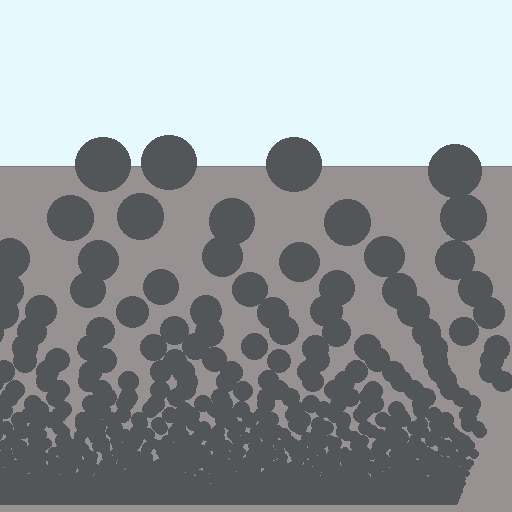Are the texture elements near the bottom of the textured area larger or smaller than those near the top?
Smaller. The gradient is inverted — elements near the bottom are smaller and denser.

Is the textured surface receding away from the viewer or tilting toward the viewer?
The surface appears to tilt toward the viewer. Texture elements get larger and sparser toward the top.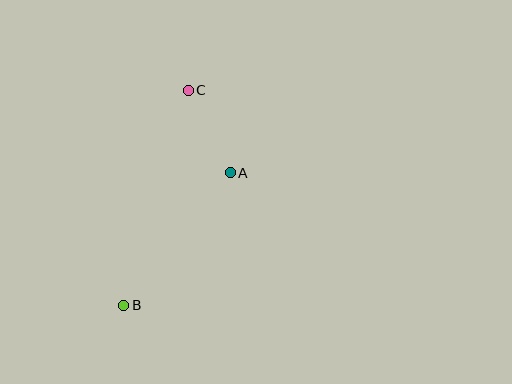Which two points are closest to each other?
Points A and C are closest to each other.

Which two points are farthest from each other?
Points B and C are farthest from each other.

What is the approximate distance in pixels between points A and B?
The distance between A and B is approximately 170 pixels.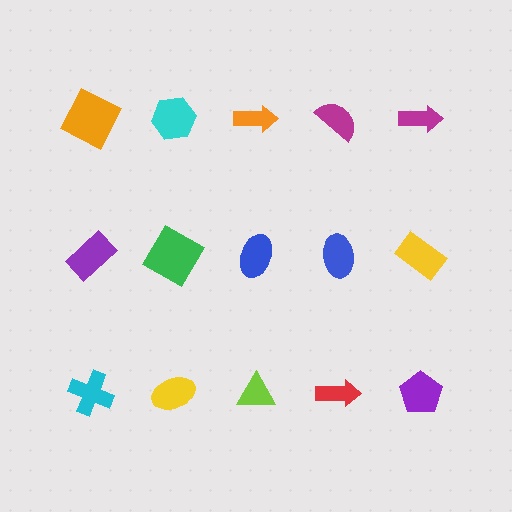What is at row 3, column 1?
A cyan cross.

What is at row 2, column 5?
A yellow rectangle.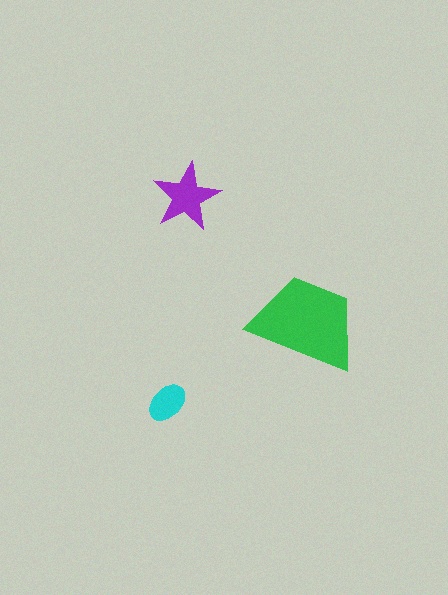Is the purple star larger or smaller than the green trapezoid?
Smaller.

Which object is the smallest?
The cyan ellipse.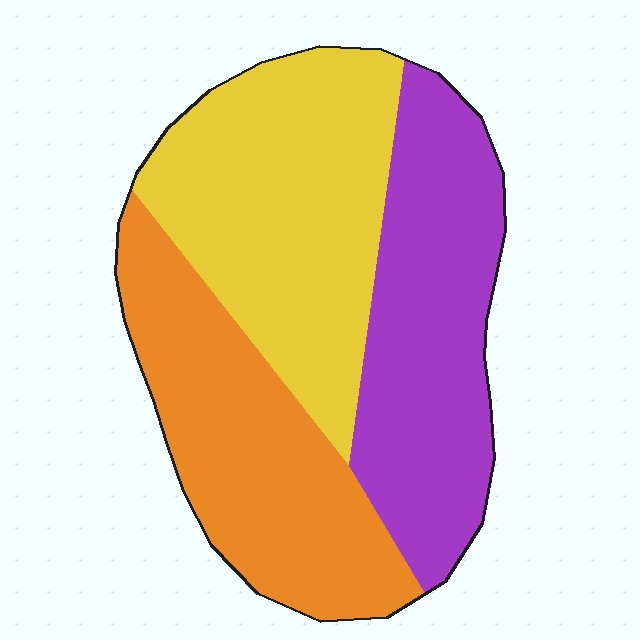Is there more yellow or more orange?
Yellow.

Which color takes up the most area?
Yellow, at roughly 35%.